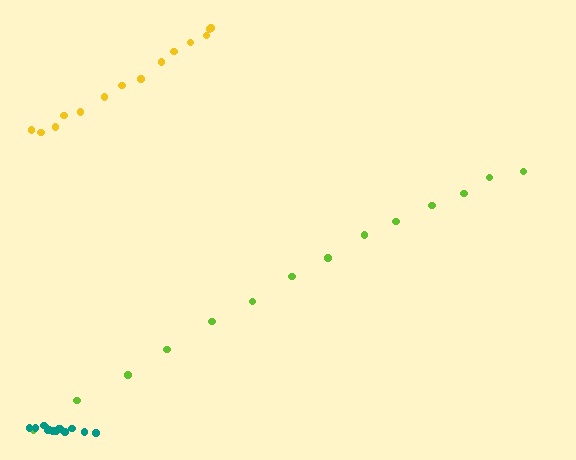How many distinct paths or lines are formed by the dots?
There are 3 distinct paths.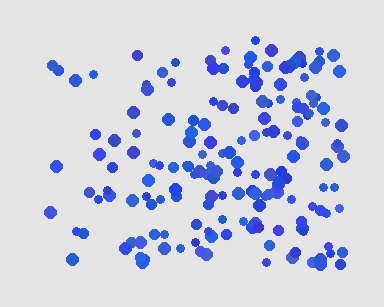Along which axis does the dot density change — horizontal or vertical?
Horizontal.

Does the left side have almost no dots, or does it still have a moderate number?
Still a moderate number, just noticeably fewer than the right.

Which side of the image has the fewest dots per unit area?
The left.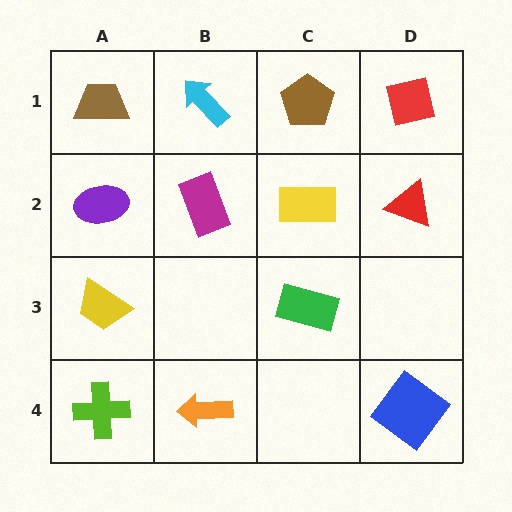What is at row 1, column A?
A brown trapezoid.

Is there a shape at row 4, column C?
No, that cell is empty.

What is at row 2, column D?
A red triangle.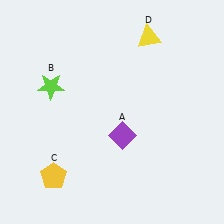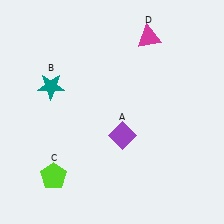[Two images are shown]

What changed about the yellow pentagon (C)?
In Image 1, C is yellow. In Image 2, it changed to lime.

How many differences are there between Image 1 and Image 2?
There are 3 differences between the two images.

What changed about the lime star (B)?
In Image 1, B is lime. In Image 2, it changed to teal.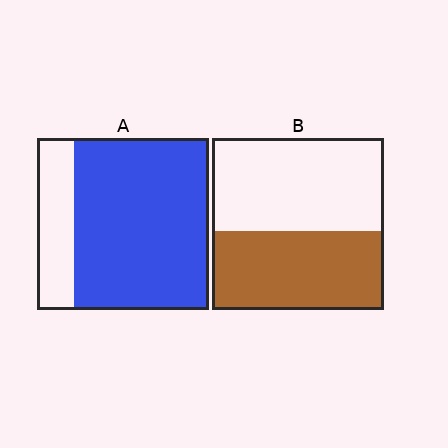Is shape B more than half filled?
No.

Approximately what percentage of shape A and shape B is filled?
A is approximately 80% and B is approximately 45%.